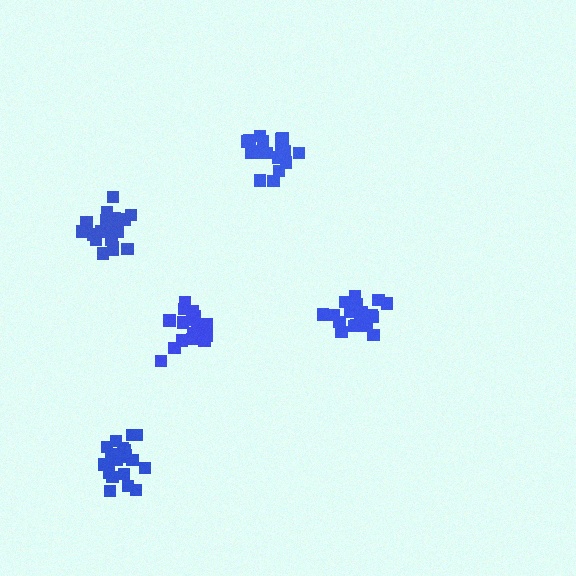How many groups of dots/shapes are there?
There are 5 groups.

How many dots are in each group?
Group 1: 20 dots, Group 2: 20 dots, Group 3: 20 dots, Group 4: 20 dots, Group 5: 21 dots (101 total).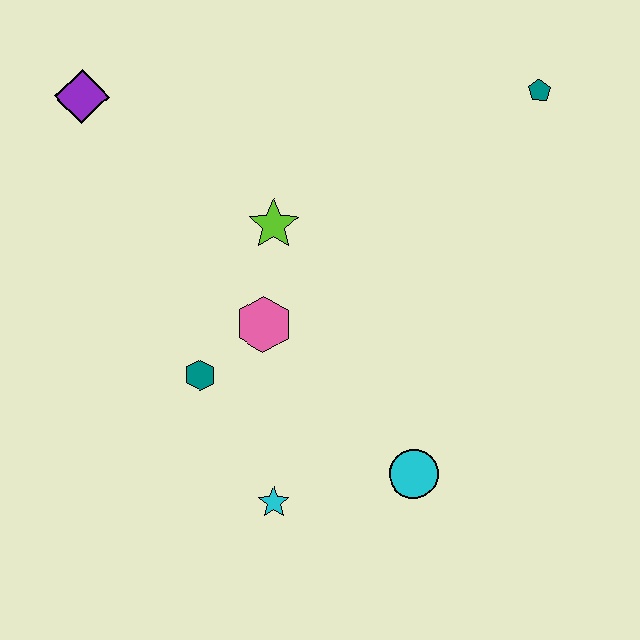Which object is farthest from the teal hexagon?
The teal pentagon is farthest from the teal hexagon.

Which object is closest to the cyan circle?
The cyan star is closest to the cyan circle.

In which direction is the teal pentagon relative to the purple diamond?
The teal pentagon is to the right of the purple diamond.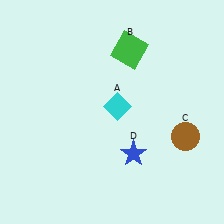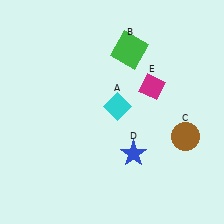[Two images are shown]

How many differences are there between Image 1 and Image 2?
There is 1 difference between the two images.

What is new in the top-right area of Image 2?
A magenta diamond (E) was added in the top-right area of Image 2.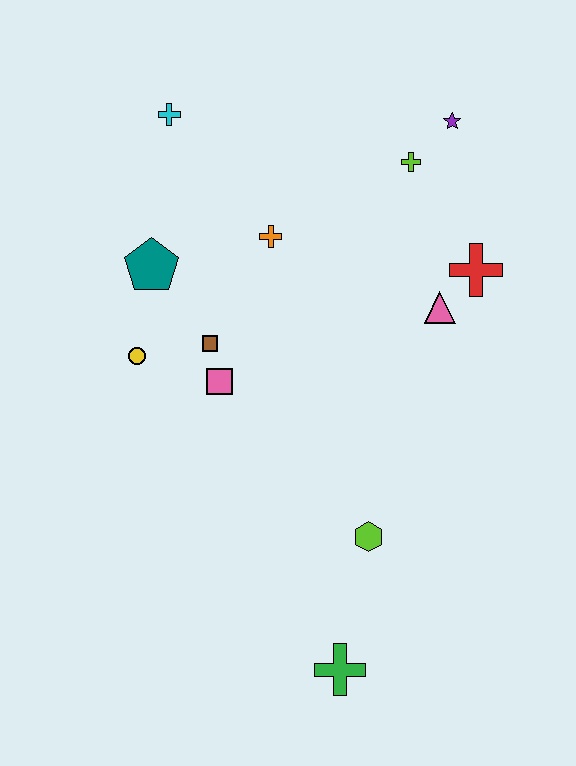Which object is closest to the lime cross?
The purple star is closest to the lime cross.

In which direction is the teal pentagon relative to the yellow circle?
The teal pentagon is above the yellow circle.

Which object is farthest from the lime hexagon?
The cyan cross is farthest from the lime hexagon.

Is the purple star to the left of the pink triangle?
No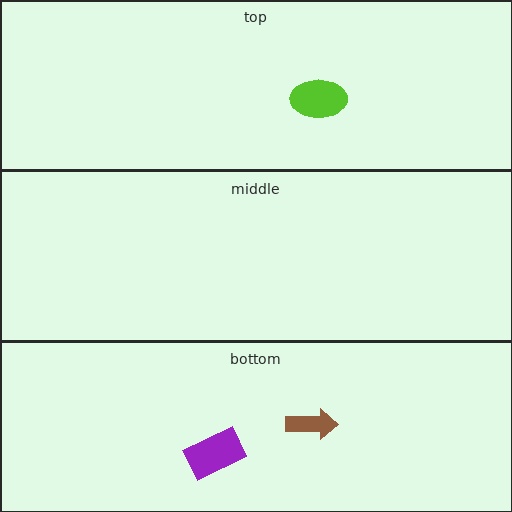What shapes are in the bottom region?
The brown arrow, the purple rectangle.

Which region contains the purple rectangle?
The bottom region.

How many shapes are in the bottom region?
2.